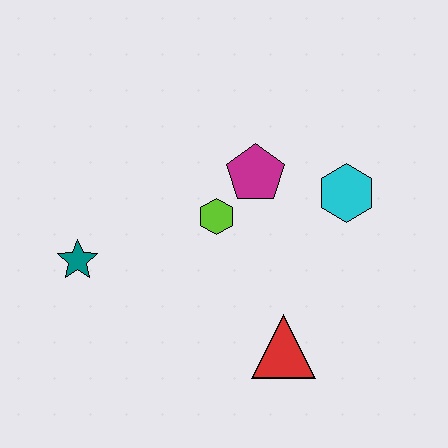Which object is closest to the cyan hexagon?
The magenta pentagon is closest to the cyan hexagon.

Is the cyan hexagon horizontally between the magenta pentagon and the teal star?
No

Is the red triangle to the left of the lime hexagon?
No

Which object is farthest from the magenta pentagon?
The teal star is farthest from the magenta pentagon.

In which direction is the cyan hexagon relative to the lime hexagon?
The cyan hexagon is to the right of the lime hexagon.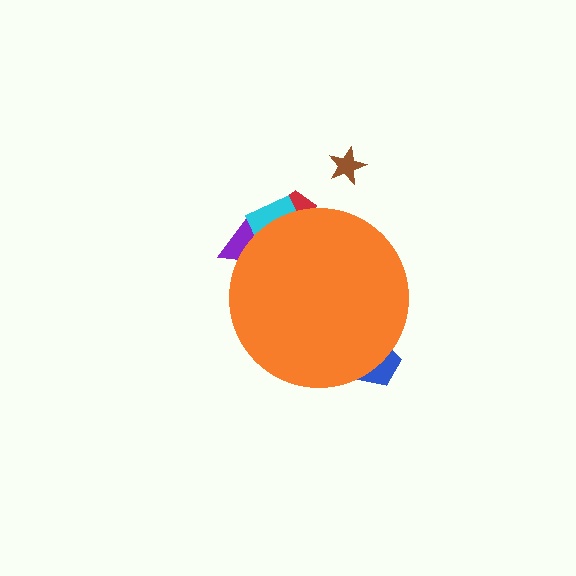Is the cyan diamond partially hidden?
Yes, the cyan diamond is partially hidden behind the orange circle.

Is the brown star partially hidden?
No, the brown star is fully visible.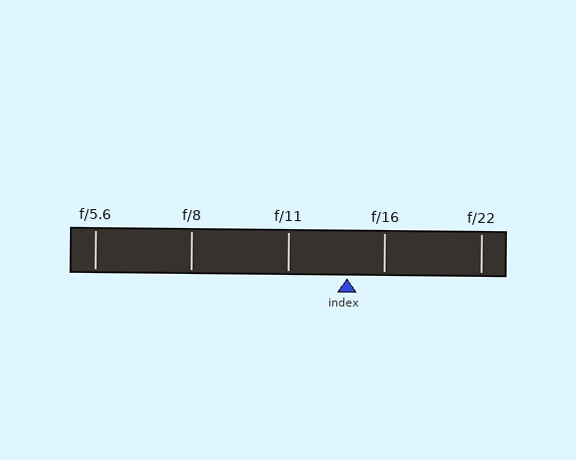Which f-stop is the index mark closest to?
The index mark is closest to f/16.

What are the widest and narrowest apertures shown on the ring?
The widest aperture shown is f/5.6 and the narrowest is f/22.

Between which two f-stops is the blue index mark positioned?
The index mark is between f/11 and f/16.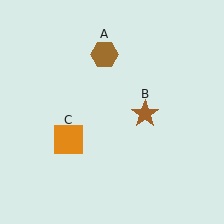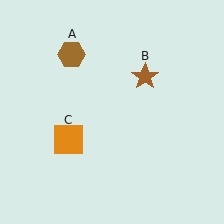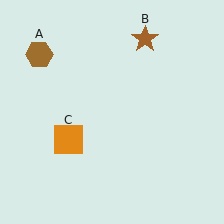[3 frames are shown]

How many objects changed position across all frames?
2 objects changed position: brown hexagon (object A), brown star (object B).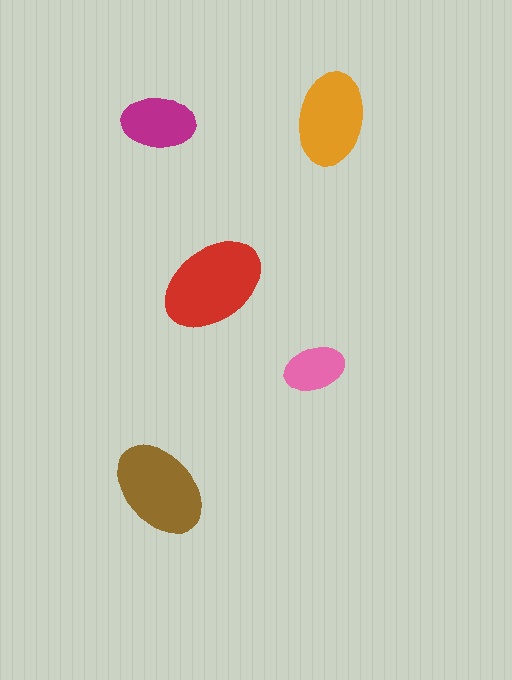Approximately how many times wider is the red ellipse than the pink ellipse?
About 1.5 times wider.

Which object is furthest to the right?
The orange ellipse is rightmost.